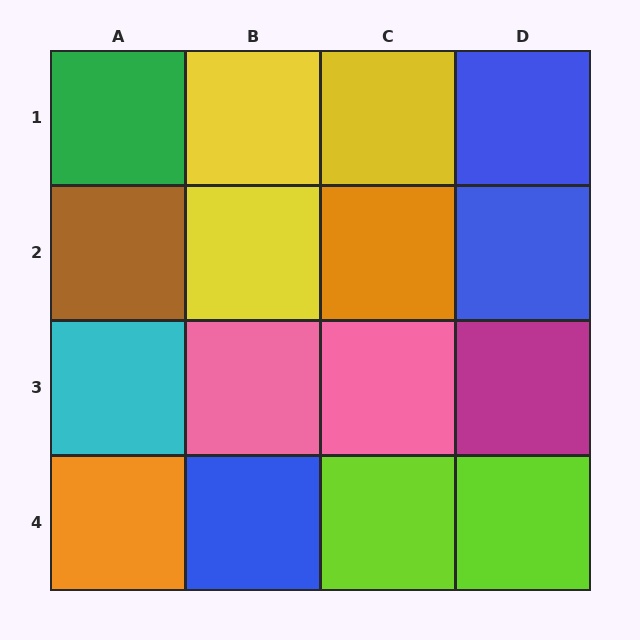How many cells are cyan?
1 cell is cyan.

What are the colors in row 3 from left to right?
Cyan, pink, pink, magenta.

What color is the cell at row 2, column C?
Orange.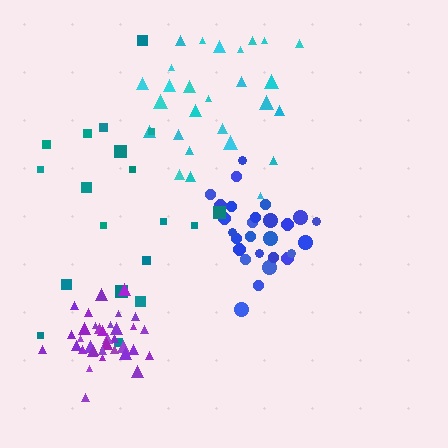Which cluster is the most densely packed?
Blue.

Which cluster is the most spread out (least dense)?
Teal.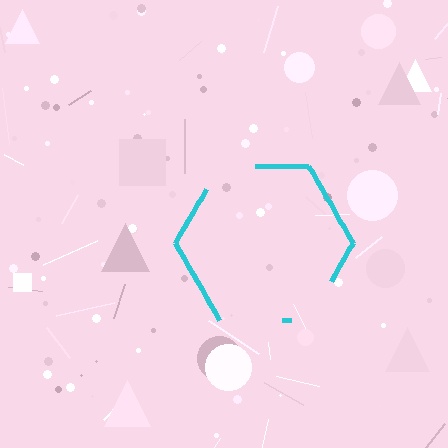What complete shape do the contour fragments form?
The contour fragments form a hexagon.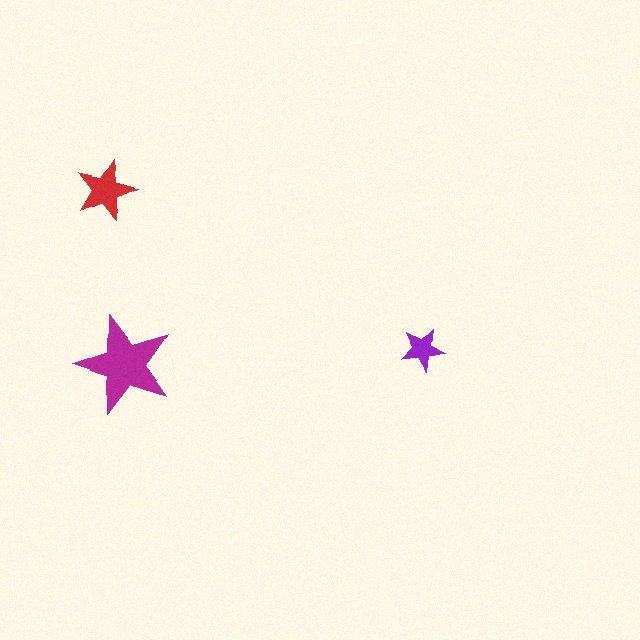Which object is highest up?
The red star is topmost.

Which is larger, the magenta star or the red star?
The magenta one.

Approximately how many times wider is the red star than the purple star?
About 1.5 times wider.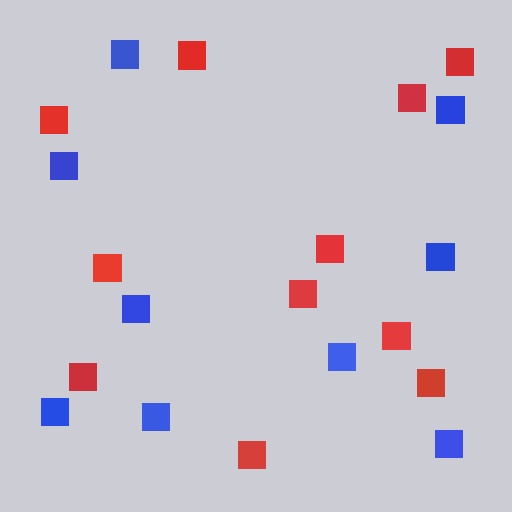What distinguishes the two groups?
There are 2 groups: one group of blue squares (9) and one group of red squares (11).